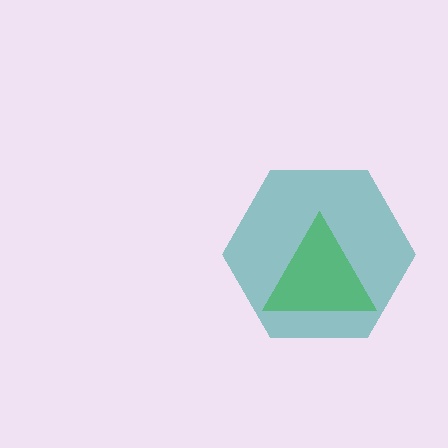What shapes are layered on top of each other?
The layered shapes are: a lime triangle, a teal hexagon.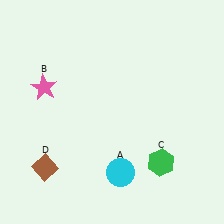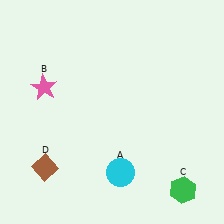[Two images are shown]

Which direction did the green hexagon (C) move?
The green hexagon (C) moved down.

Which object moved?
The green hexagon (C) moved down.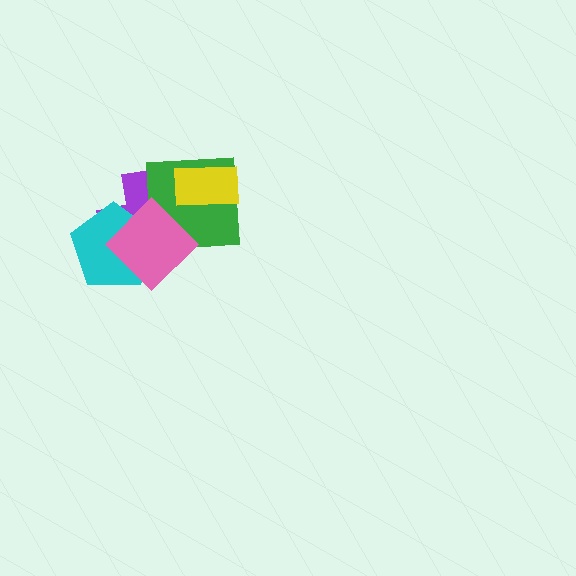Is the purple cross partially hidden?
Yes, it is partially covered by another shape.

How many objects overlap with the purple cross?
3 objects overlap with the purple cross.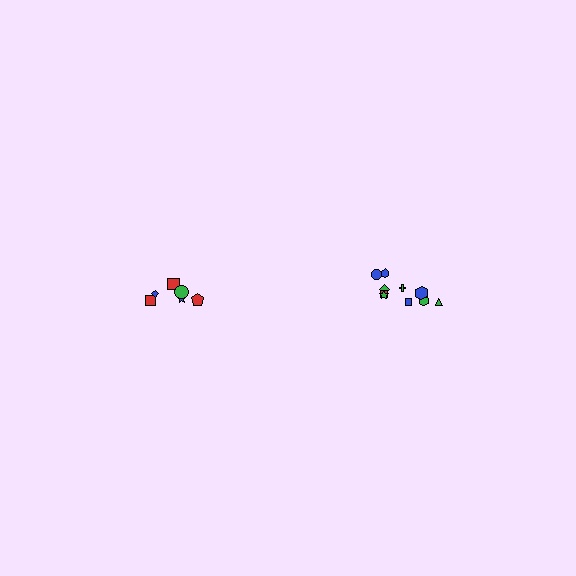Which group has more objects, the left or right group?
The right group.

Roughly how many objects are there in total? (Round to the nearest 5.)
Roughly 15 objects in total.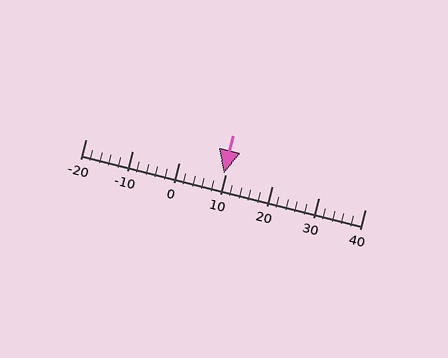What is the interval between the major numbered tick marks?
The major tick marks are spaced 10 units apart.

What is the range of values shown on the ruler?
The ruler shows values from -20 to 40.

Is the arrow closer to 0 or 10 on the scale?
The arrow is closer to 10.